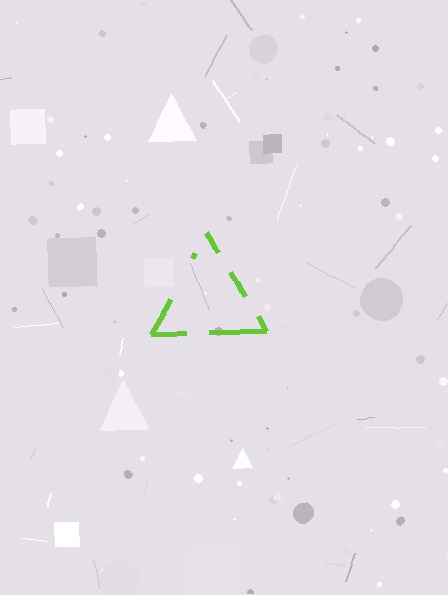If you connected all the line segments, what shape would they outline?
They would outline a triangle.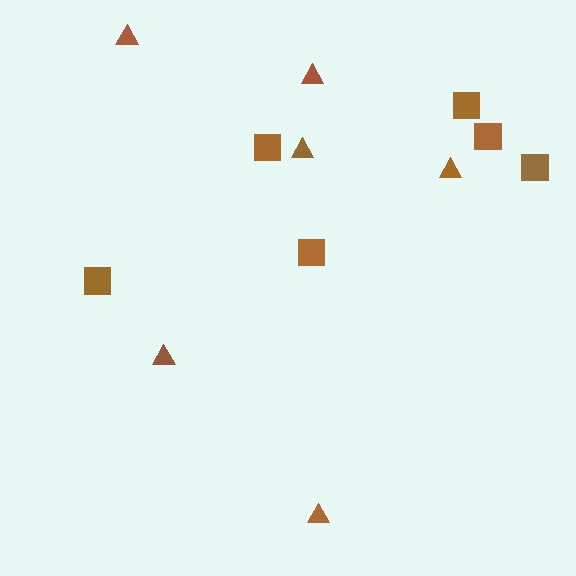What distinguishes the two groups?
There are 2 groups: one group of squares (6) and one group of triangles (6).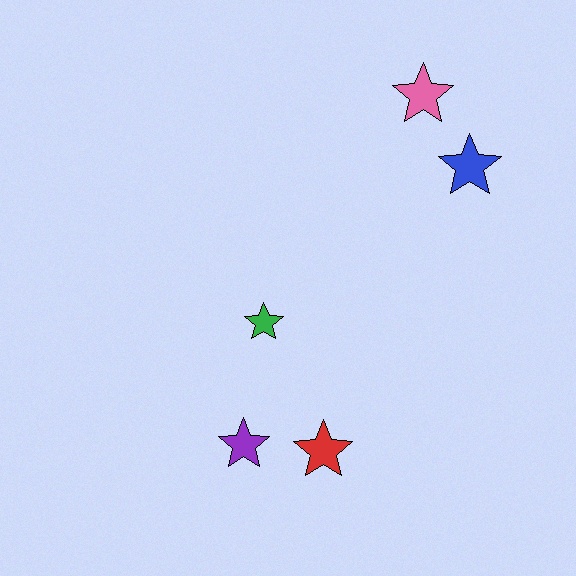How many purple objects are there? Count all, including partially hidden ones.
There is 1 purple object.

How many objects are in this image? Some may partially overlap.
There are 5 objects.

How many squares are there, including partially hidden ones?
There are no squares.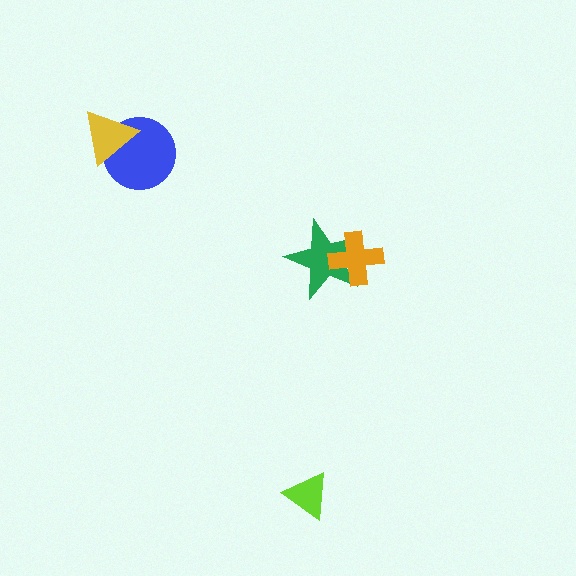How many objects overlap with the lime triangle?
0 objects overlap with the lime triangle.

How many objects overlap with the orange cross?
1 object overlaps with the orange cross.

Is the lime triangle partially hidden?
No, no other shape covers it.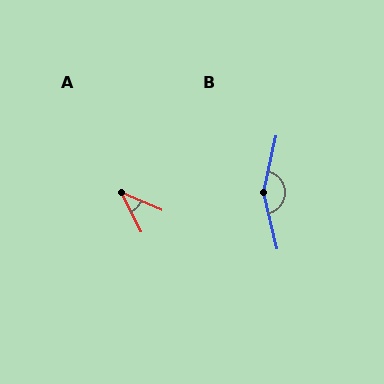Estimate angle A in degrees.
Approximately 41 degrees.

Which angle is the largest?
B, at approximately 154 degrees.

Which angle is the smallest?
A, at approximately 41 degrees.